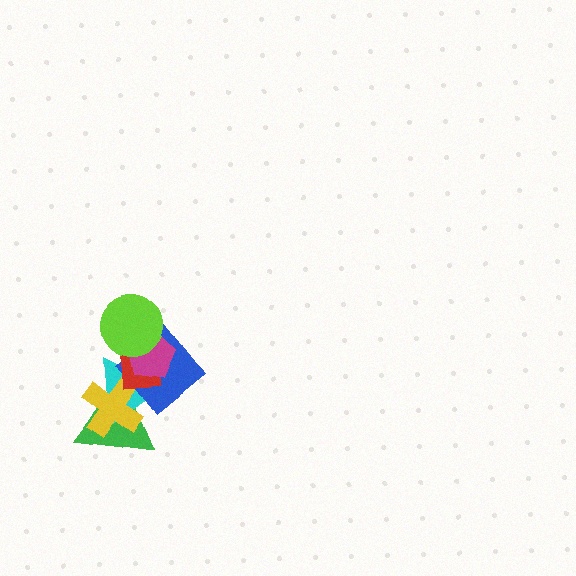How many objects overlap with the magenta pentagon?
4 objects overlap with the magenta pentagon.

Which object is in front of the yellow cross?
The blue diamond is in front of the yellow cross.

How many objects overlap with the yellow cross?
3 objects overlap with the yellow cross.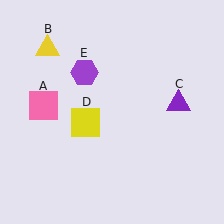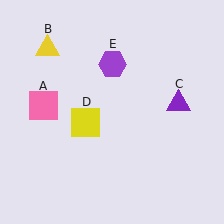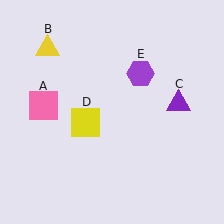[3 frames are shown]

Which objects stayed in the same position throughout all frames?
Pink square (object A) and yellow triangle (object B) and purple triangle (object C) and yellow square (object D) remained stationary.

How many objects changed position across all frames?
1 object changed position: purple hexagon (object E).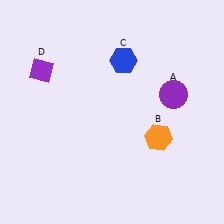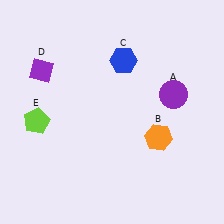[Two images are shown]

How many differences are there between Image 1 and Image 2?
There is 1 difference between the two images.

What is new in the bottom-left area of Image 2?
A lime pentagon (E) was added in the bottom-left area of Image 2.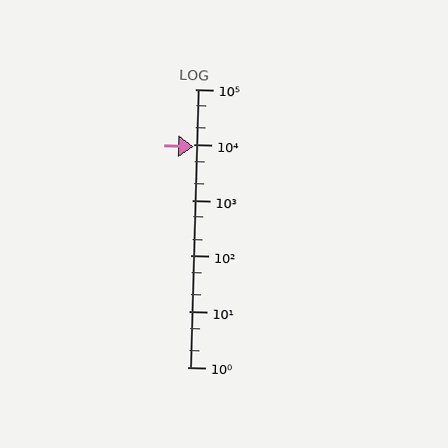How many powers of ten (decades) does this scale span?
The scale spans 5 decades, from 1 to 100000.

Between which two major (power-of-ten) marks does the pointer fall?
The pointer is between 1000 and 10000.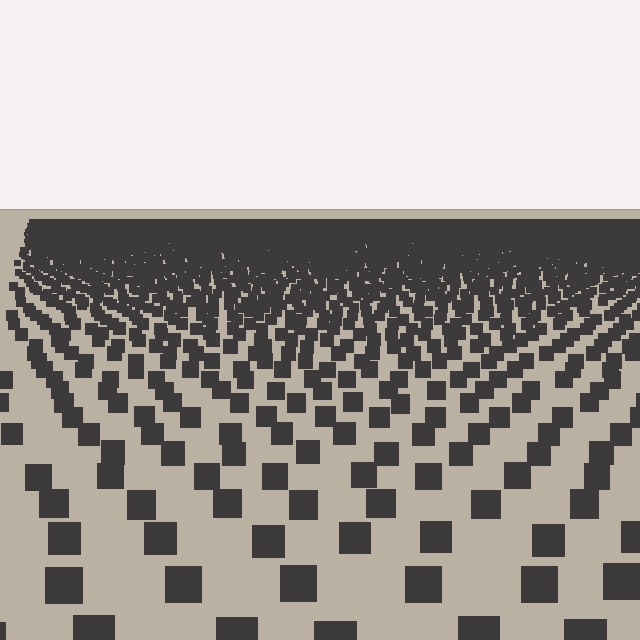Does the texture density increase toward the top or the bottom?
Density increases toward the top.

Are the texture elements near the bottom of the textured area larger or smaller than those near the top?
Larger. Near the bottom, elements are closer to the viewer and appear at a bigger on-screen size.